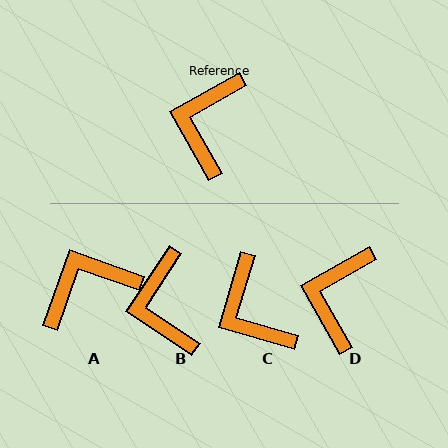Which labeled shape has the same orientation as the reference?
D.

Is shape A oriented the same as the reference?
No, it is off by about 49 degrees.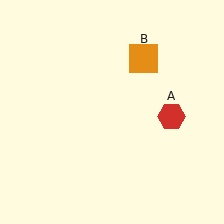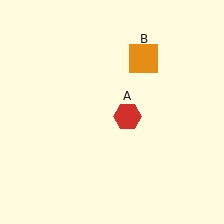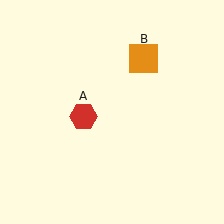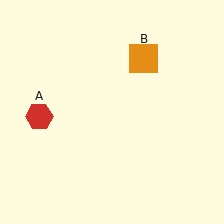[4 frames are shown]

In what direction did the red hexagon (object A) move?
The red hexagon (object A) moved left.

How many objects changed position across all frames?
1 object changed position: red hexagon (object A).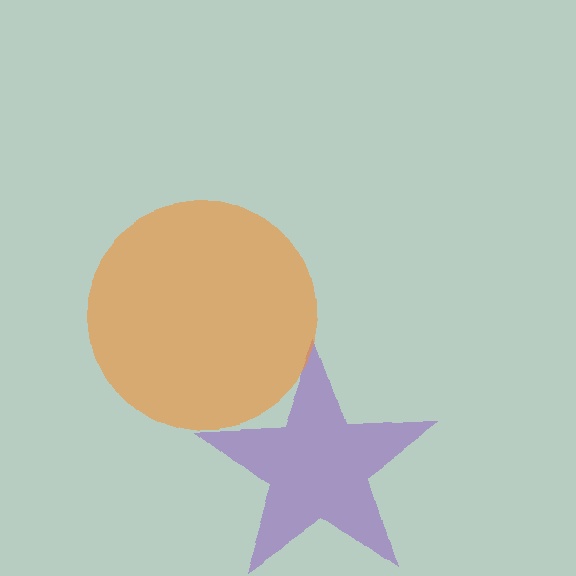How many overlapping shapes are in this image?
There are 2 overlapping shapes in the image.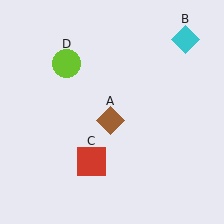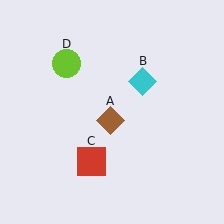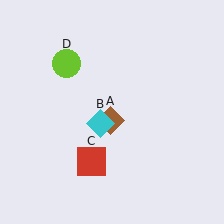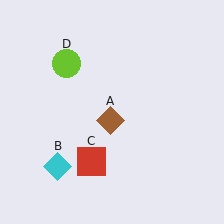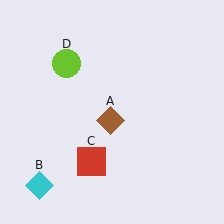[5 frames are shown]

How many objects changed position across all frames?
1 object changed position: cyan diamond (object B).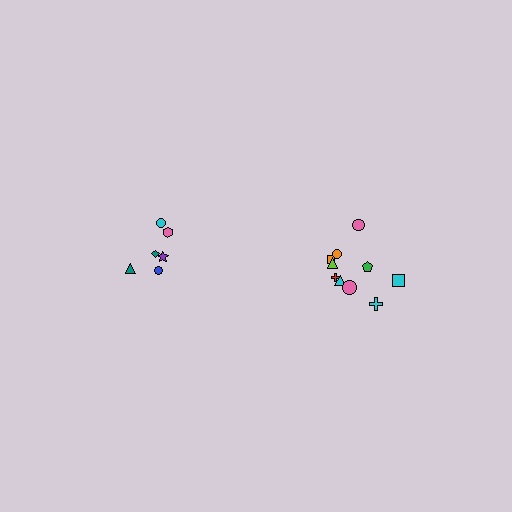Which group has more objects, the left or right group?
The right group.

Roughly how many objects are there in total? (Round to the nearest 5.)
Roughly 15 objects in total.